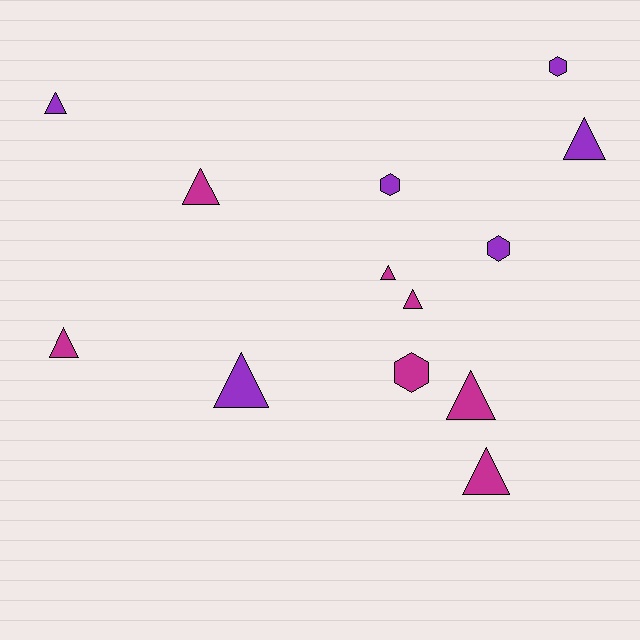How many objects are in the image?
There are 13 objects.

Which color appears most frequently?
Magenta, with 7 objects.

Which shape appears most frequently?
Triangle, with 9 objects.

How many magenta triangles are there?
There are 6 magenta triangles.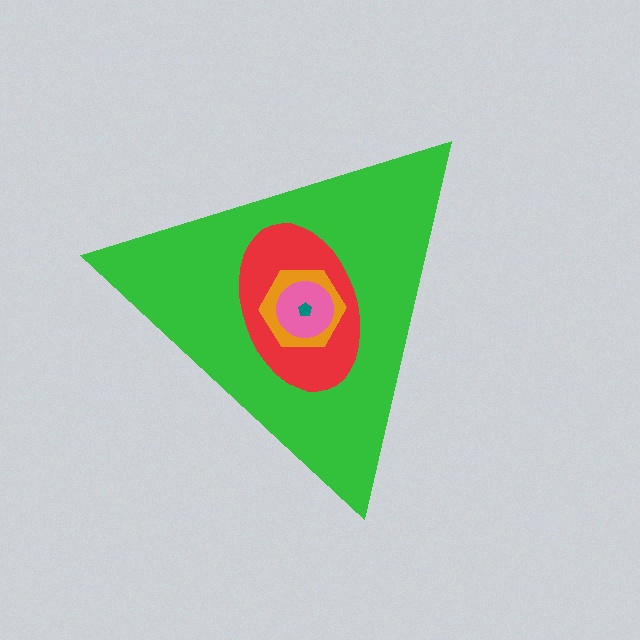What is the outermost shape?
The green triangle.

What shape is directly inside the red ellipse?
The orange hexagon.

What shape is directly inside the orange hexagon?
The pink circle.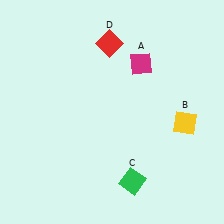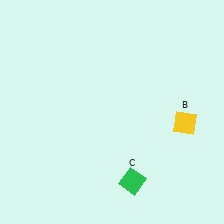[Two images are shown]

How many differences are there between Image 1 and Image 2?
There are 2 differences between the two images.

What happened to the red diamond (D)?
The red diamond (D) was removed in Image 2. It was in the top-left area of Image 1.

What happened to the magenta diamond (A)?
The magenta diamond (A) was removed in Image 2. It was in the top-right area of Image 1.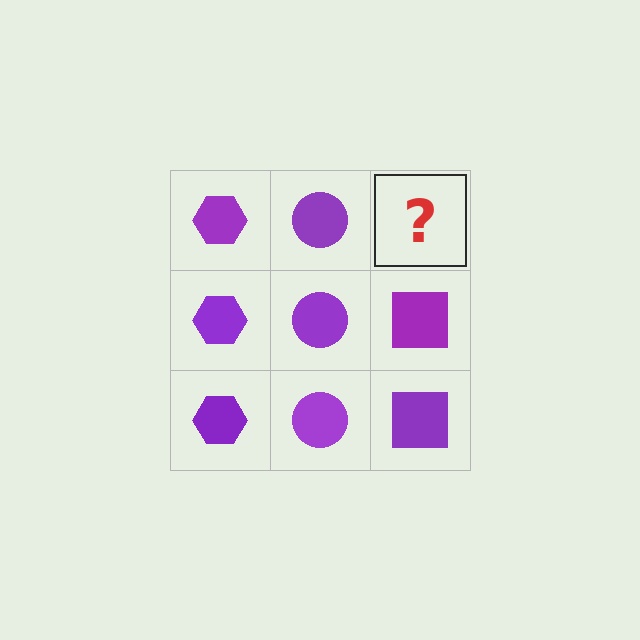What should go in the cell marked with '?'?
The missing cell should contain a purple square.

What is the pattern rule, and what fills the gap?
The rule is that each column has a consistent shape. The gap should be filled with a purple square.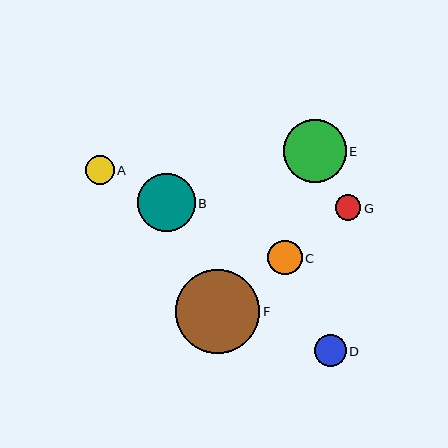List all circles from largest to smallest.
From largest to smallest: F, E, B, C, D, A, G.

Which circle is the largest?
Circle F is the largest with a size of approximately 84 pixels.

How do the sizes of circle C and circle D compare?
Circle C and circle D are approximately the same size.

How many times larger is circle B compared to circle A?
Circle B is approximately 2.0 times the size of circle A.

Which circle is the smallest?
Circle G is the smallest with a size of approximately 26 pixels.